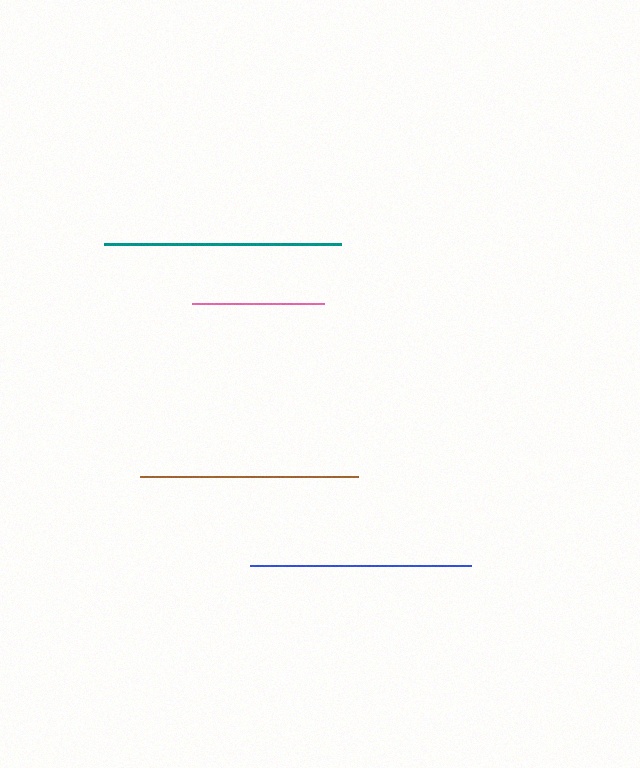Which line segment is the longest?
The teal line is the longest at approximately 237 pixels.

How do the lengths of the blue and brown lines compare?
The blue and brown lines are approximately the same length.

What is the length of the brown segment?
The brown segment is approximately 218 pixels long.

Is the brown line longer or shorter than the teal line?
The teal line is longer than the brown line.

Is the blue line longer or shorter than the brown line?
The blue line is longer than the brown line.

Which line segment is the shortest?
The pink line is the shortest at approximately 131 pixels.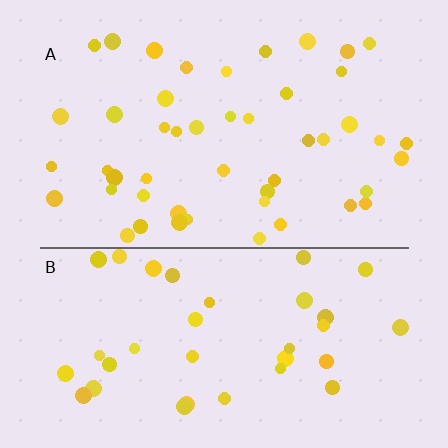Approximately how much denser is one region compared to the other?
Approximately 1.3× — region A over region B.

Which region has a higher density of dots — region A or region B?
A (the top).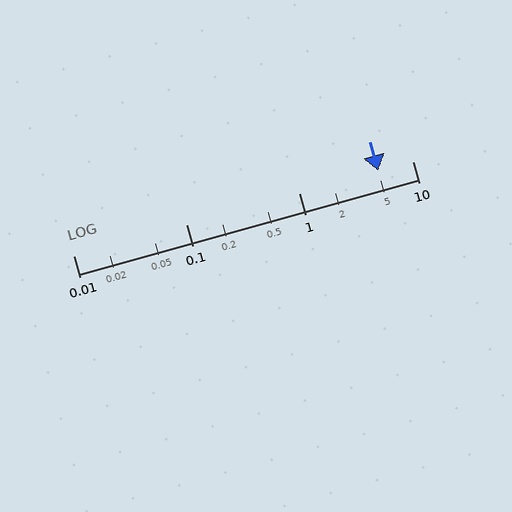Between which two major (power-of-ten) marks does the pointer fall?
The pointer is between 1 and 10.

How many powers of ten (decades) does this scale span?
The scale spans 3 decades, from 0.01 to 10.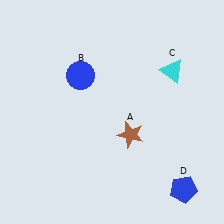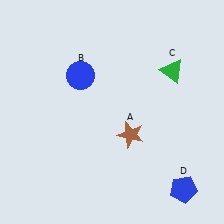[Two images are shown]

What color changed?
The triangle (C) changed from cyan in Image 1 to green in Image 2.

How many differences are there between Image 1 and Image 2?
There is 1 difference between the two images.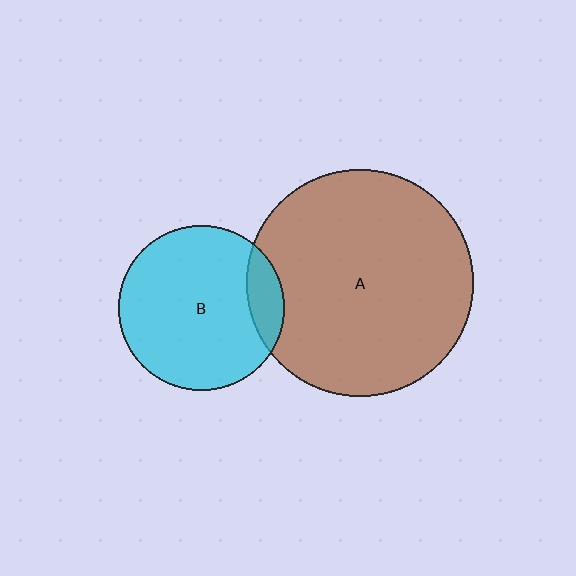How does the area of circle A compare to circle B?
Approximately 1.9 times.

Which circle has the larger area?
Circle A (brown).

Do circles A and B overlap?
Yes.